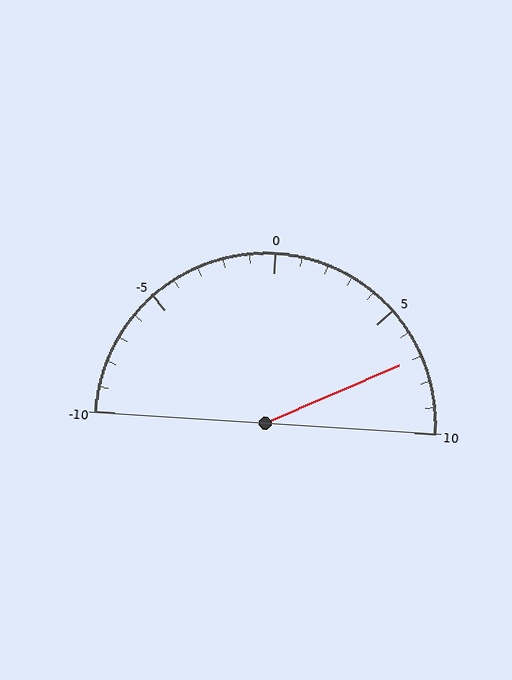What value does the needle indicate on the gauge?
The needle indicates approximately 7.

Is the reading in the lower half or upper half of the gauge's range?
The reading is in the upper half of the range (-10 to 10).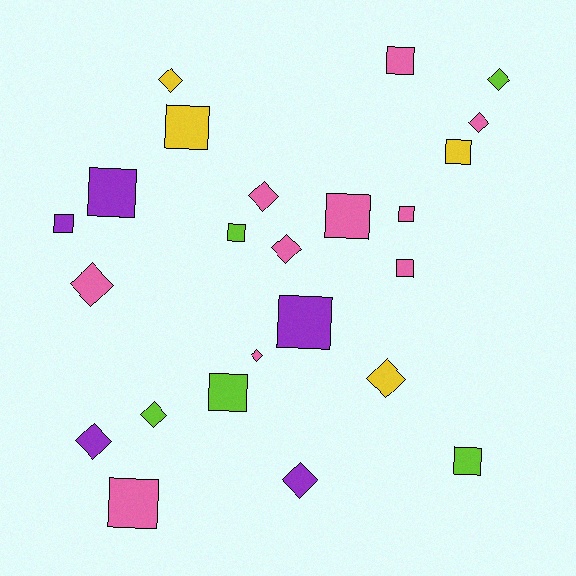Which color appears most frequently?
Pink, with 10 objects.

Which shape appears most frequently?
Square, with 13 objects.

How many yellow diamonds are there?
There are 2 yellow diamonds.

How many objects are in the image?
There are 24 objects.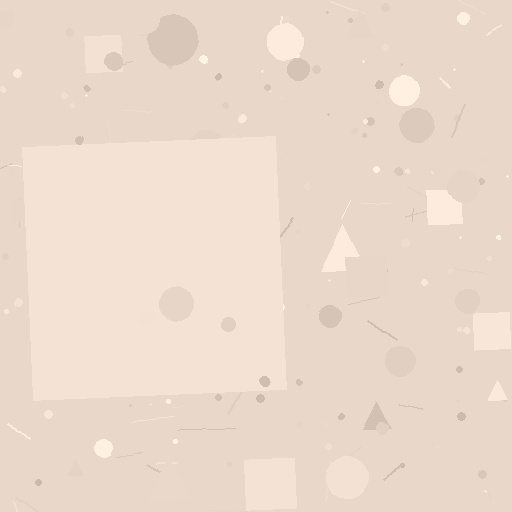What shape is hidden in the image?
A square is hidden in the image.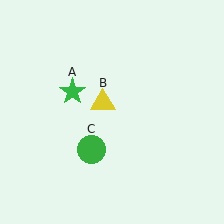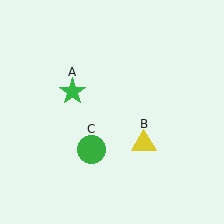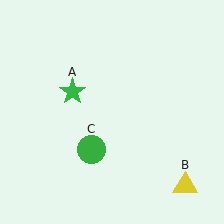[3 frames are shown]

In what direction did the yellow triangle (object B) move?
The yellow triangle (object B) moved down and to the right.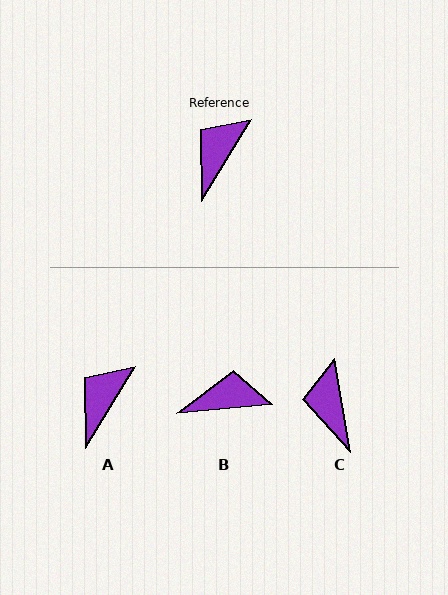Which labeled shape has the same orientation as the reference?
A.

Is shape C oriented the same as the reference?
No, it is off by about 41 degrees.